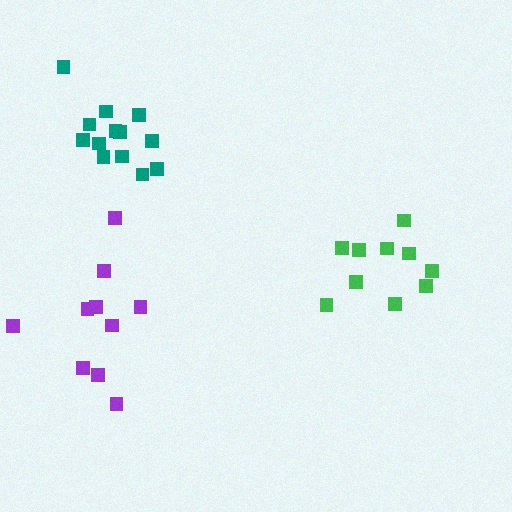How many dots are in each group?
Group 1: 10 dots, Group 2: 13 dots, Group 3: 10 dots (33 total).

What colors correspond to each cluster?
The clusters are colored: green, teal, purple.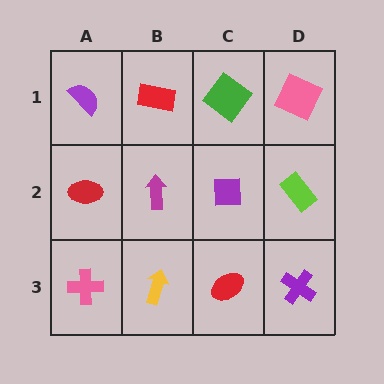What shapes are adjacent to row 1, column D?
A lime rectangle (row 2, column D), a green diamond (row 1, column C).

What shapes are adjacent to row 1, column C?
A purple square (row 2, column C), a red rectangle (row 1, column B), a pink square (row 1, column D).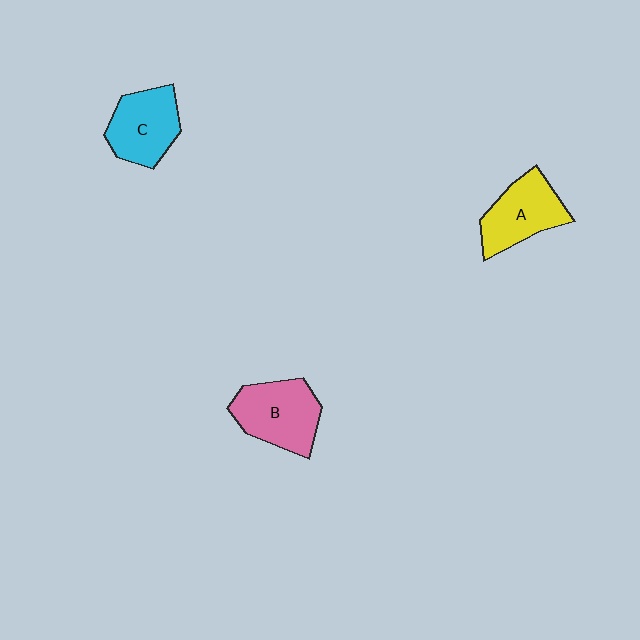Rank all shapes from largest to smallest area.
From largest to smallest: B (pink), A (yellow), C (cyan).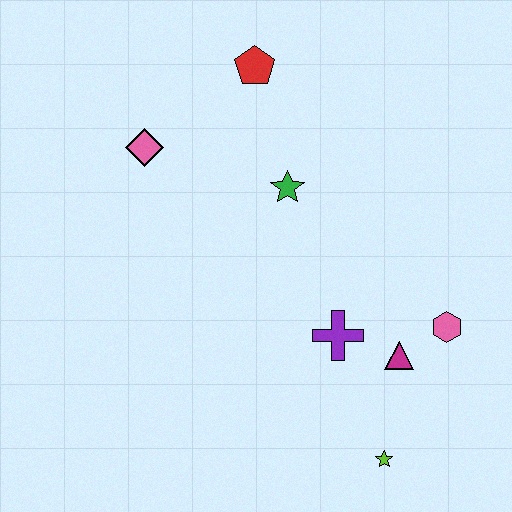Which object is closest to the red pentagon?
The green star is closest to the red pentagon.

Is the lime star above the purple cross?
No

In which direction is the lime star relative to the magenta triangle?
The lime star is below the magenta triangle.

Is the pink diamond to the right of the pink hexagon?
No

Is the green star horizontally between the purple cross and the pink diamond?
Yes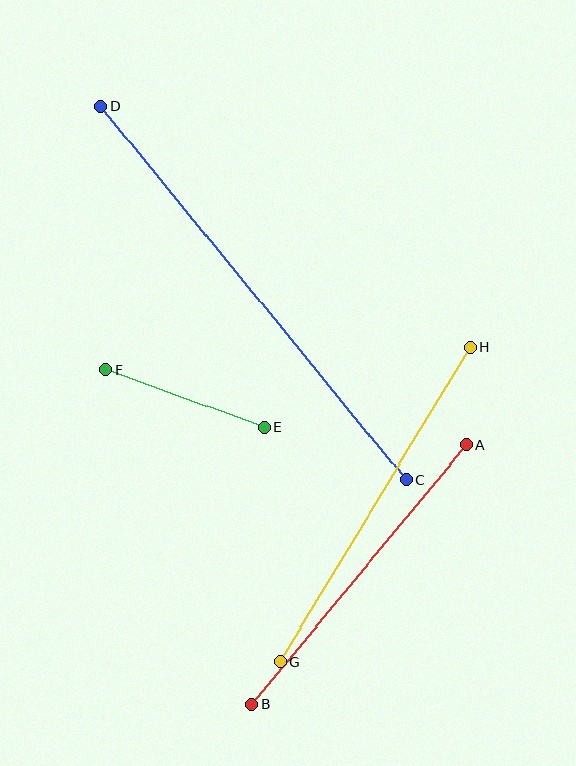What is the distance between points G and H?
The distance is approximately 368 pixels.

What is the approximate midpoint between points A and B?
The midpoint is at approximately (359, 574) pixels.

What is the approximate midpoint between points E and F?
The midpoint is at approximately (185, 399) pixels.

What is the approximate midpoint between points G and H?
The midpoint is at approximately (375, 505) pixels.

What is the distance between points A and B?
The distance is approximately 337 pixels.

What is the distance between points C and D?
The distance is approximately 482 pixels.